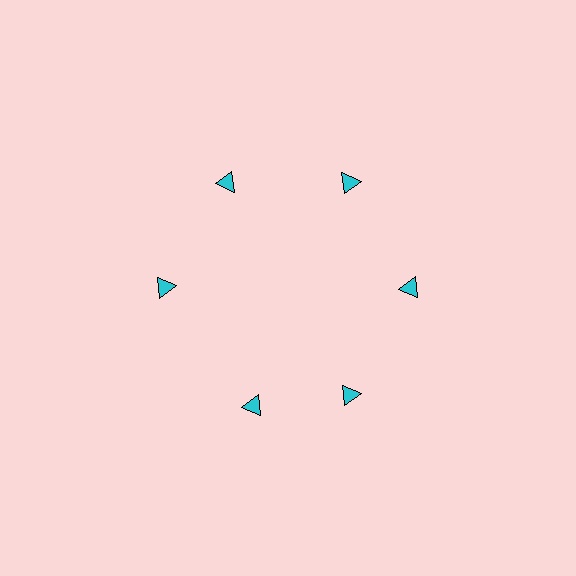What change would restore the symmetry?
The symmetry would be restored by rotating it back into even spacing with its neighbors so that all 6 triangles sit at equal angles and equal distance from the center.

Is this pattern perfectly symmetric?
No. The 6 cyan triangles are arranged in a ring, but one element near the 7 o'clock position is rotated out of alignment along the ring, breaking the 6-fold rotational symmetry.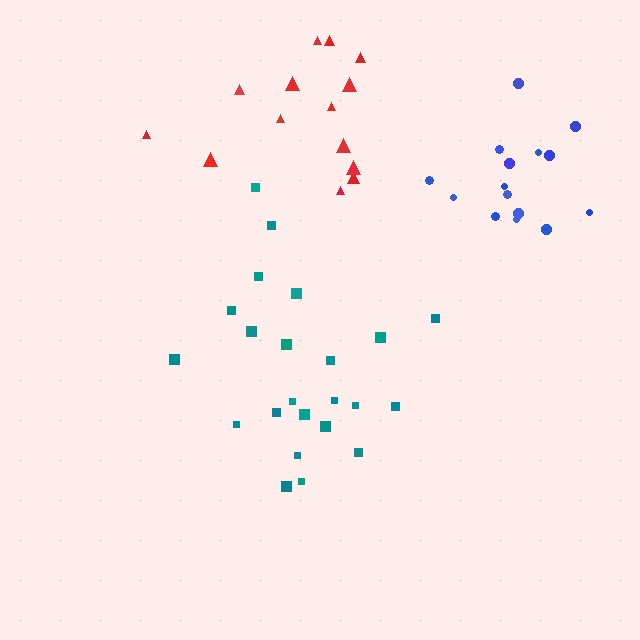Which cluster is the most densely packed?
Blue.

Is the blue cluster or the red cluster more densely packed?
Blue.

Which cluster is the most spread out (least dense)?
Red.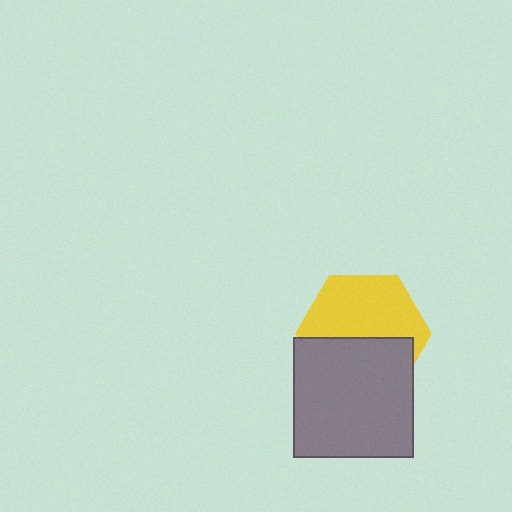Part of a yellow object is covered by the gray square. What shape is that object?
It is a hexagon.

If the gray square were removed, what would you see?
You would see the complete yellow hexagon.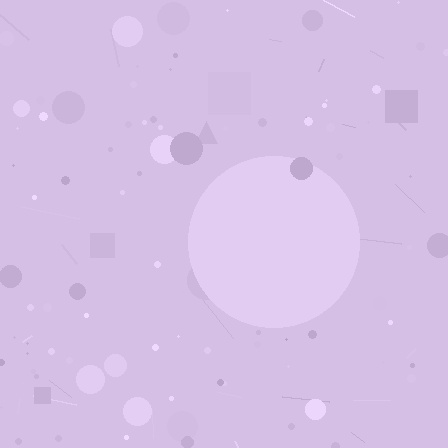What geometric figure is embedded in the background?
A circle is embedded in the background.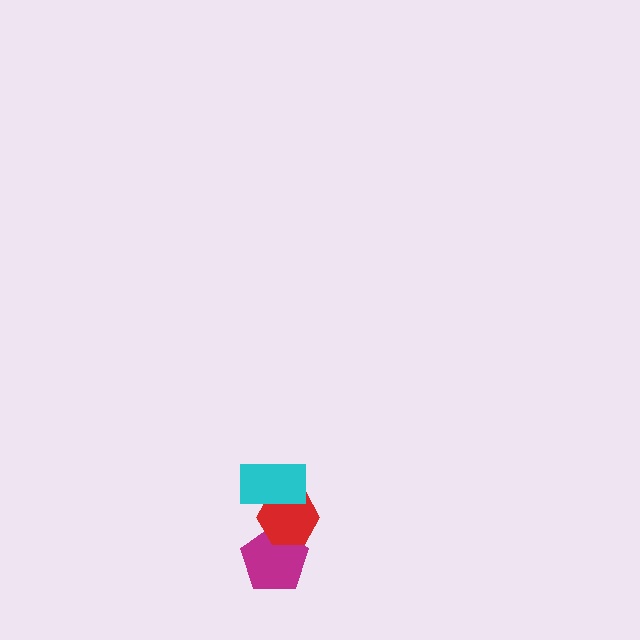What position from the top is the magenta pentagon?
The magenta pentagon is 3rd from the top.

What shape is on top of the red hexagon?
The cyan rectangle is on top of the red hexagon.